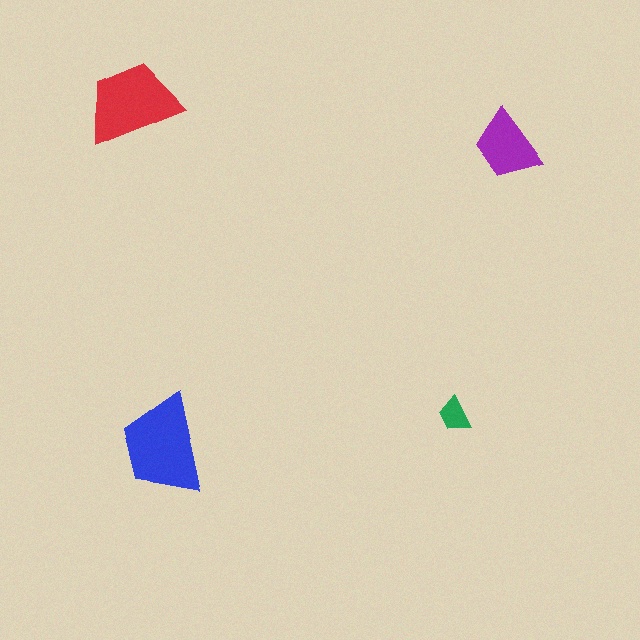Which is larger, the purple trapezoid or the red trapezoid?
The red one.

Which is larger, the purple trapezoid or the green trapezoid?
The purple one.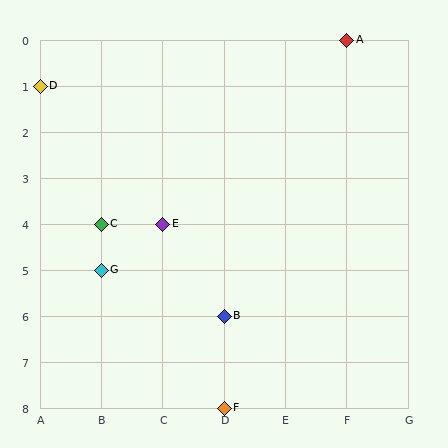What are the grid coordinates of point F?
Point F is at grid coordinates (D, 8).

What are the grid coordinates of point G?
Point G is at grid coordinates (B, 5).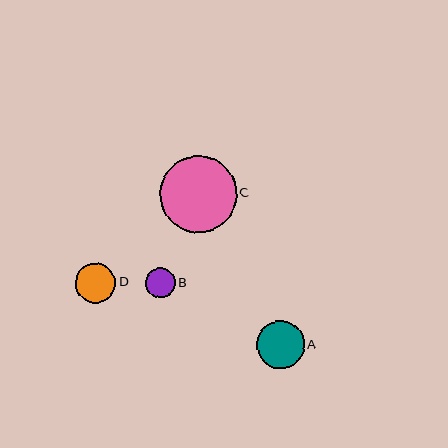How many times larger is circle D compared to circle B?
Circle D is approximately 1.3 times the size of circle B.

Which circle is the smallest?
Circle B is the smallest with a size of approximately 30 pixels.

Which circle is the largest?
Circle C is the largest with a size of approximately 77 pixels.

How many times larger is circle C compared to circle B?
Circle C is approximately 2.6 times the size of circle B.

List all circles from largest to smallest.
From largest to smallest: C, A, D, B.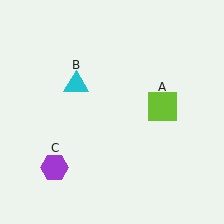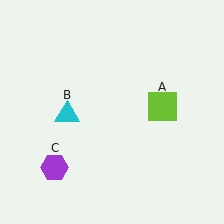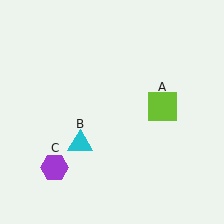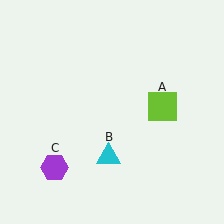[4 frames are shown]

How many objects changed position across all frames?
1 object changed position: cyan triangle (object B).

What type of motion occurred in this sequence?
The cyan triangle (object B) rotated counterclockwise around the center of the scene.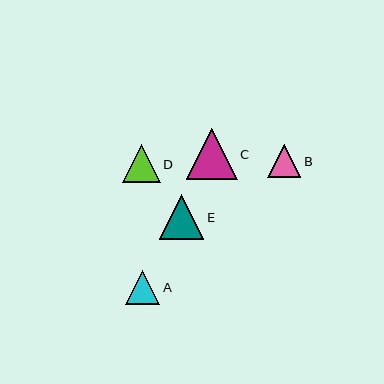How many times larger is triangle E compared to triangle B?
Triangle E is approximately 1.3 times the size of triangle B.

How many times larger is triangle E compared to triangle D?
Triangle E is approximately 1.2 times the size of triangle D.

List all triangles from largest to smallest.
From largest to smallest: C, E, D, A, B.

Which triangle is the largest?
Triangle C is the largest with a size of approximately 51 pixels.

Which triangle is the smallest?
Triangle B is the smallest with a size of approximately 33 pixels.